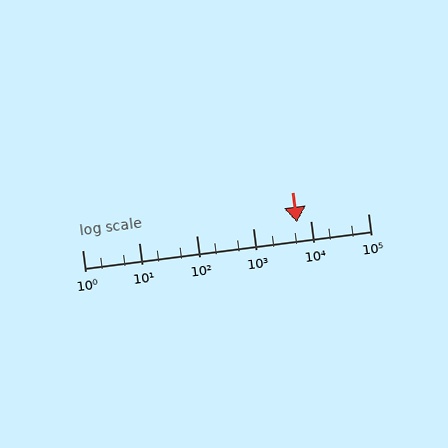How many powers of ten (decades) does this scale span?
The scale spans 5 decades, from 1 to 100000.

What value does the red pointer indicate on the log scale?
The pointer indicates approximately 5800.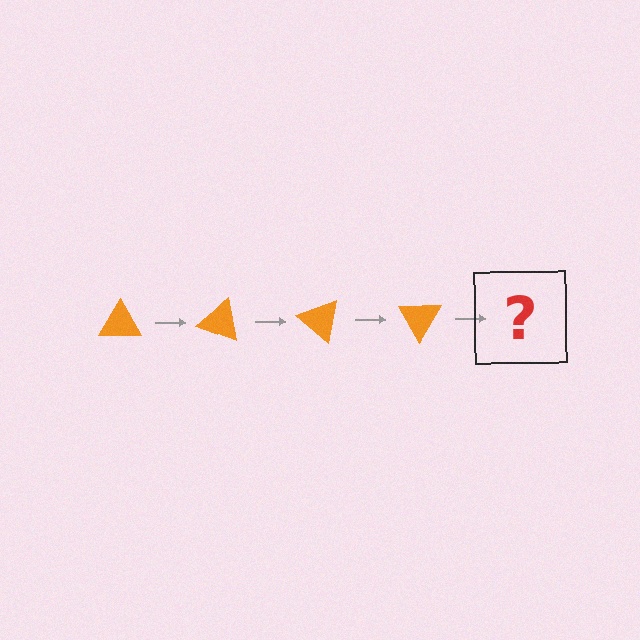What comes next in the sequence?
The next element should be an orange triangle rotated 80 degrees.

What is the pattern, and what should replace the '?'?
The pattern is that the triangle rotates 20 degrees each step. The '?' should be an orange triangle rotated 80 degrees.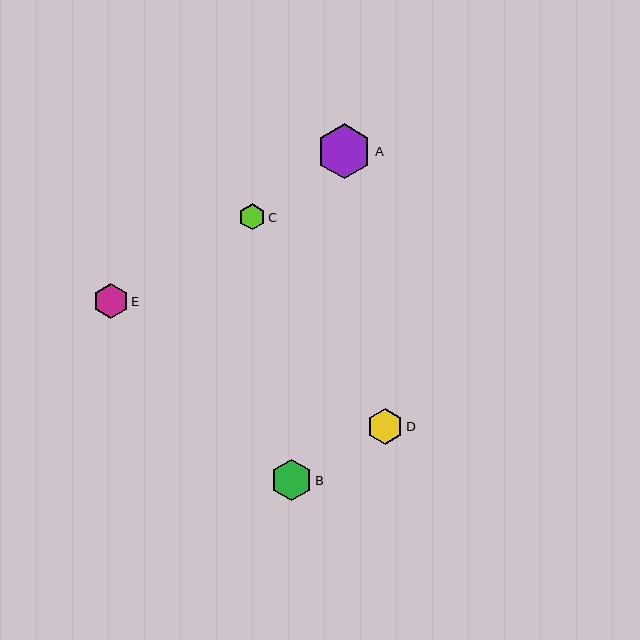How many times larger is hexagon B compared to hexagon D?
Hexagon B is approximately 1.2 times the size of hexagon D.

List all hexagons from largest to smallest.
From largest to smallest: A, B, D, E, C.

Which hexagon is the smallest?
Hexagon C is the smallest with a size of approximately 26 pixels.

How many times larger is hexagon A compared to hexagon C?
Hexagon A is approximately 2.1 times the size of hexagon C.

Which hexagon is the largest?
Hexagon A is the largest with a size of approximately 55 pixels.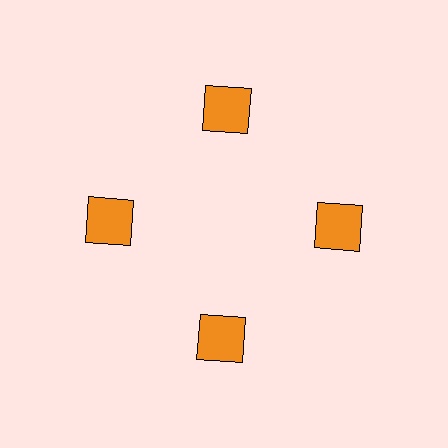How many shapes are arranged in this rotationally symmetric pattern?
There are 4 shapes, arranged in 4 groups of 1.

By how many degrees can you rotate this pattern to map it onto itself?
The pattern maps onto itself every 90 degrees of rotation.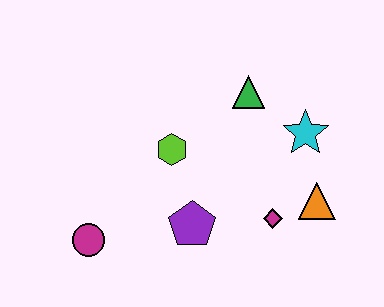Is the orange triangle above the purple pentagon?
Yes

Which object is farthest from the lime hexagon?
The orange triangle is farthest from the lime hexagon.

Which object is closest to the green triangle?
The cyan star is closest to the green triangle.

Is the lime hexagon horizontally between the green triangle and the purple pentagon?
No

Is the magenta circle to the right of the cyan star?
No